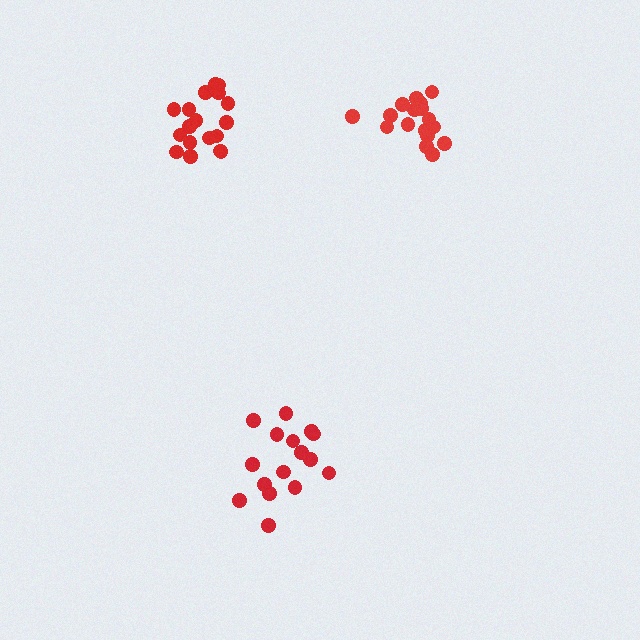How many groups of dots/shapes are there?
There are 3 groups.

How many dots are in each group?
Group 1: 16 dots, Group 2: 17 dots, Group 3: 19 dots (52 total).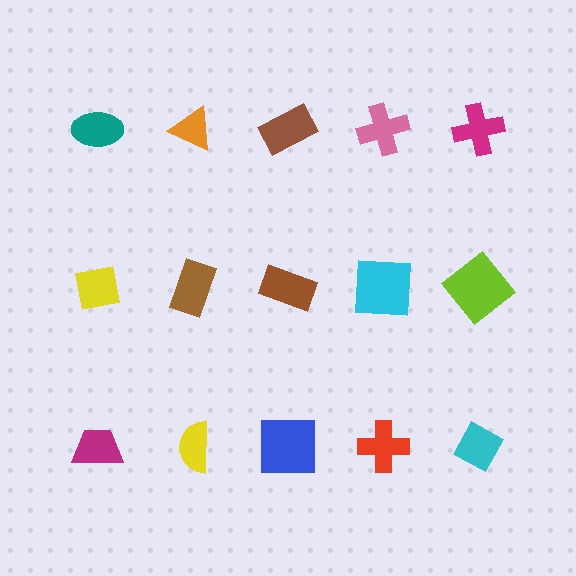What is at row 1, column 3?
A brown rectangle.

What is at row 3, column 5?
A cyan diamond.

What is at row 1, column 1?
A teal ellipse.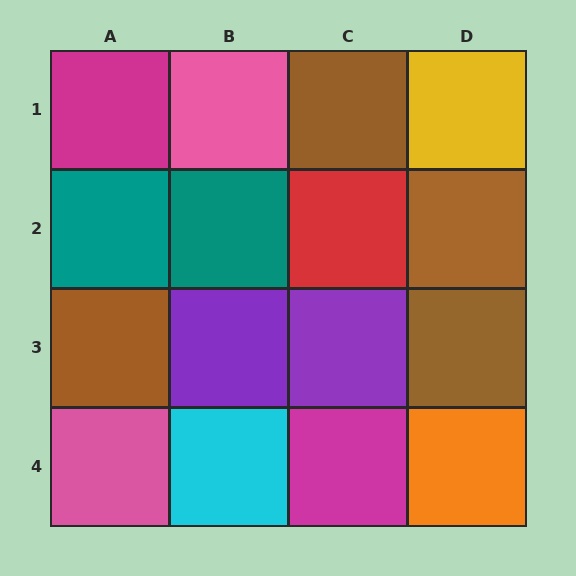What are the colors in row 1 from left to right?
Magenta, pink, brown, yellow.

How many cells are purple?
2 cells are purple.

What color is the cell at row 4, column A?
Pink.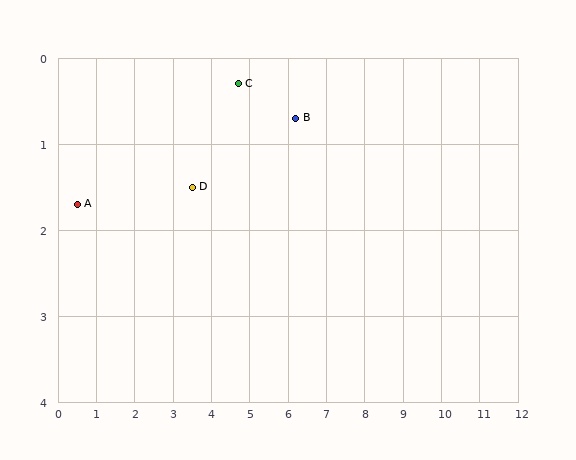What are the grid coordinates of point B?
Point B is at approximately (6.2, 0.7).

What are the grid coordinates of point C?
Point C is at approximately (4.7, 0.3).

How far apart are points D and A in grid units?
Points D and A are about 3.0 grid units apart.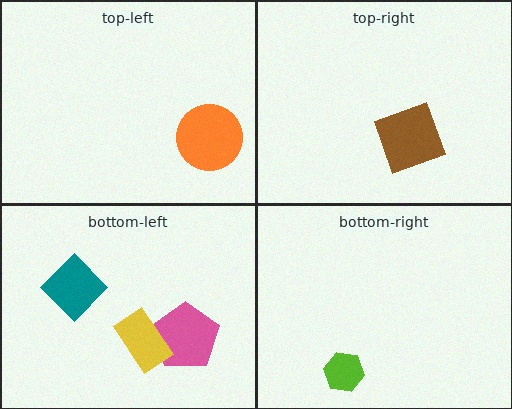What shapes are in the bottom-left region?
The teal diamond, the pink pentagon, the yellow rectangle.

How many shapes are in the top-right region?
1.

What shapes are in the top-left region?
The orange circle.